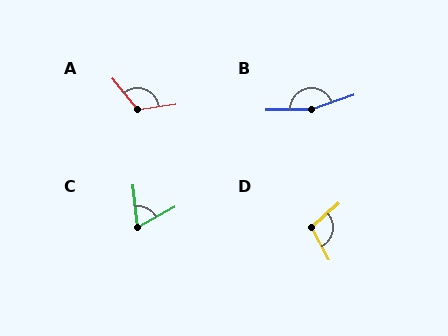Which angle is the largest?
B, at approximately 162 degrees.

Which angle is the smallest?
C, at approximately 68 degrees.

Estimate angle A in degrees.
Approximately 121 degrees.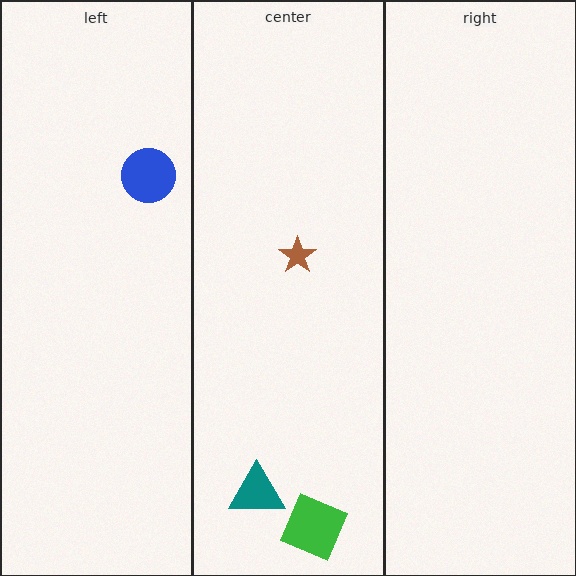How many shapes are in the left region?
1.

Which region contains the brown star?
The center region.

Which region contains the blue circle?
The left region.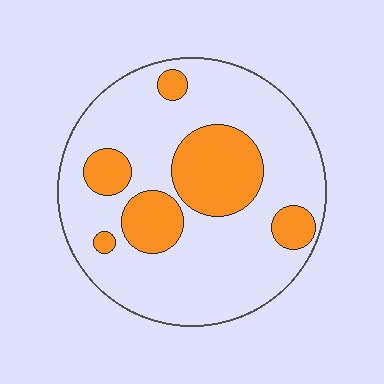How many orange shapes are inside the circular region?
6.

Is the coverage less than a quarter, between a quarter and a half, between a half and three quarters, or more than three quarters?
Between a quarter and a half.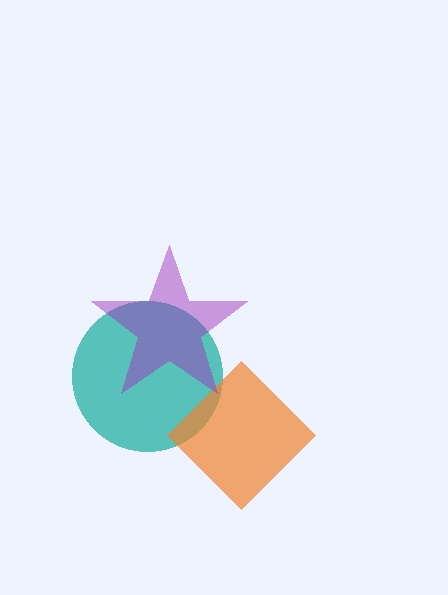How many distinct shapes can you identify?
There are 3 distinct shapes: a teal circle, an orange diamond, a purple star.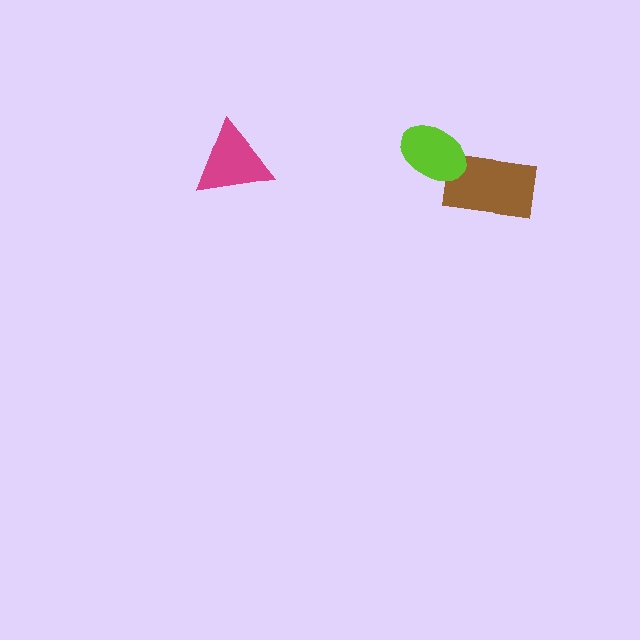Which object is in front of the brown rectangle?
The lime ellipse is in front of the brown rectangle.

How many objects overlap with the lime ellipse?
1 object overlaps with the lime ellipse.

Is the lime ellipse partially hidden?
No, no other shape covers it.